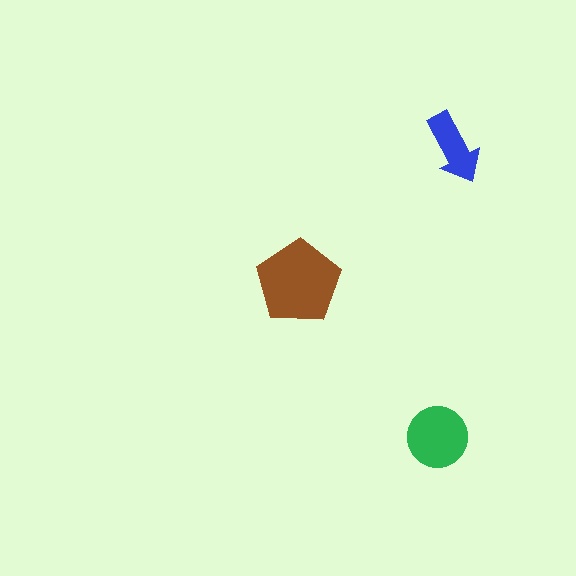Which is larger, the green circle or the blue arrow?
The green circle.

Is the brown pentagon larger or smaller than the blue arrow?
Larger.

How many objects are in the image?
There are 3 objects in the image.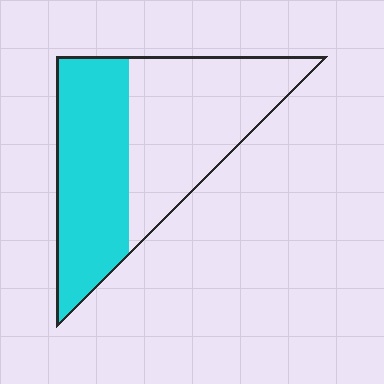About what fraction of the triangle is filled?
About one half (1/2).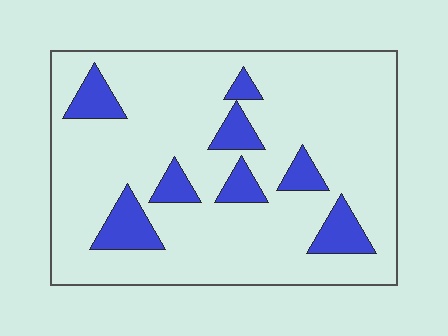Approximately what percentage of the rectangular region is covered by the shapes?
Approximately 15%.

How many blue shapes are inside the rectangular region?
8.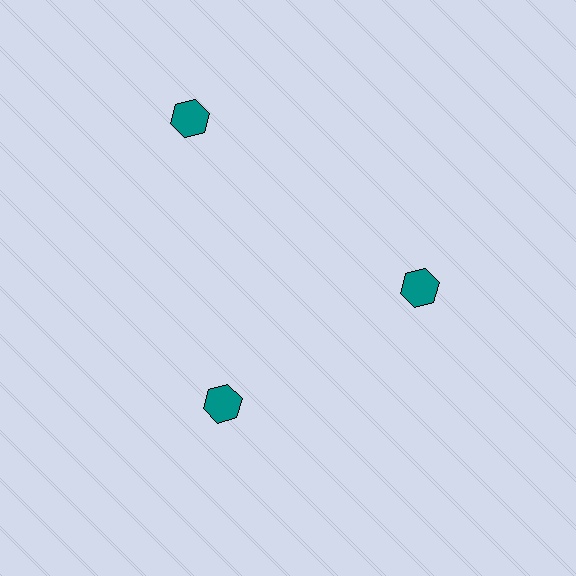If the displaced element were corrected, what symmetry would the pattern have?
It would have 3-fold rotational symmetry — the pattern would map onto itself every 120 degrees.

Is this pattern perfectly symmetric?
No. The 3 teal hexagons are arranged in a ring, but one element near the 11 o'clock position is pushed outward from the center, breaking the 3-fold rotational symmetry.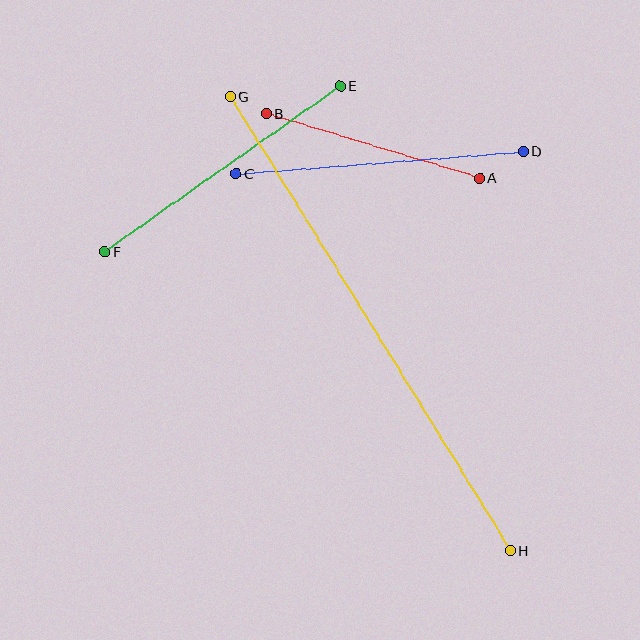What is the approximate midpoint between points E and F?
The midpoint is at approximately (223, 169) pixels.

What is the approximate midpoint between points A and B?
The midpoint is at approximately (373, 146) pixels.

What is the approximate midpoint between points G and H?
The midpoint is at approximately (370, 324) pixels.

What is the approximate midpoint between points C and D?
The midpoint is at approximately (380, 162) pixels.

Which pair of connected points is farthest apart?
Points G and H are farthest apart.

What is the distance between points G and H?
The distance is approximately 534 pixels.